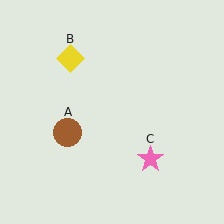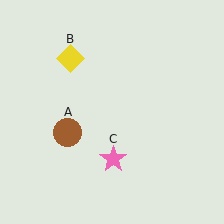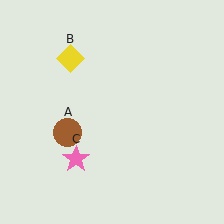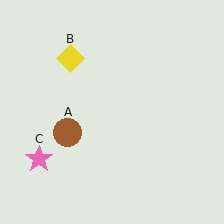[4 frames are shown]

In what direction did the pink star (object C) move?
The pink star (object C) moved left.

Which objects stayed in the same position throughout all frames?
Brown circle (object A) and yellow diamond (object B) remained stationary.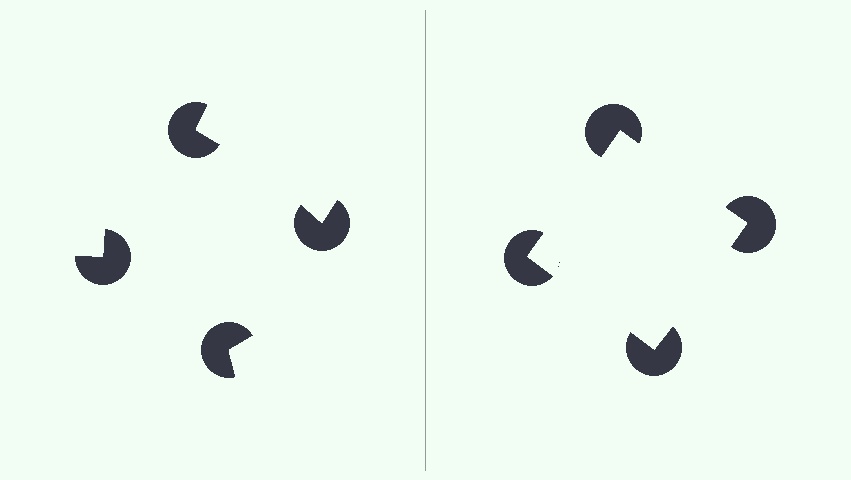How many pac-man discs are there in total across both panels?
8 — 4 on each side.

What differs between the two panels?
The pac-man discs are positioned identically on both sides; only the wedge orientations differ. On the right they align to a square; on the left they are misaligned.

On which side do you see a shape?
An illusory square appears on the right side. On the left side the wedge cuts are rotated, so no coherent shape forms.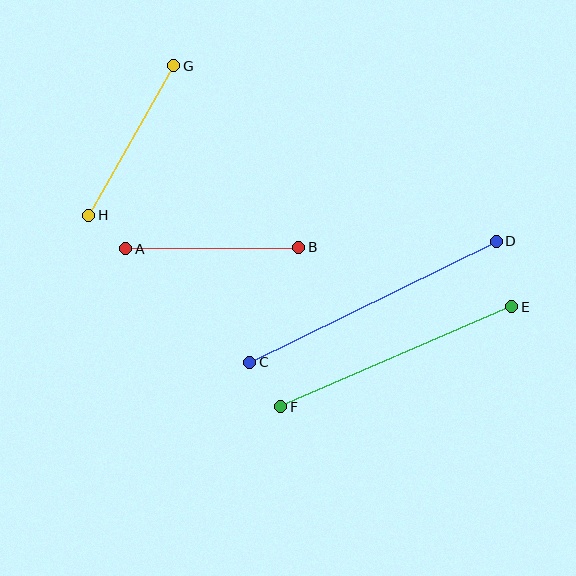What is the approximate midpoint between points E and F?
The midpoint is at approximately (396, 357) pixels.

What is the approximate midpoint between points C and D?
The midpoint is at approximately (373, 302) pixels.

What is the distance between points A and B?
The distance is approximately 173 pixels.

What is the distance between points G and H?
The distance is approximately 172 pixels.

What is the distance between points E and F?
The distance is approximately 252 pixels.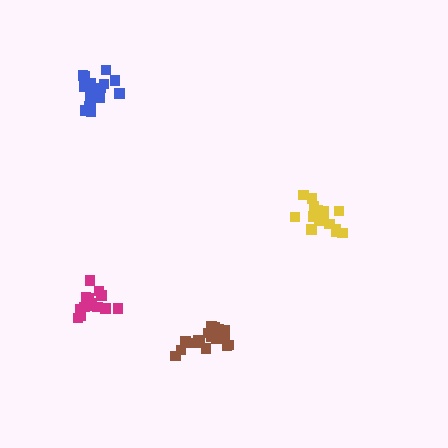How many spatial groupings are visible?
There are 4 spatial groupings.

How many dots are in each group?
Group 1: 19 dots, Group 2: 20 dots, Group 3: 17 dots, Group 4: 16 dots (72 total).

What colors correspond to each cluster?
The clusters are colored: yellow, brown, blue, magenta.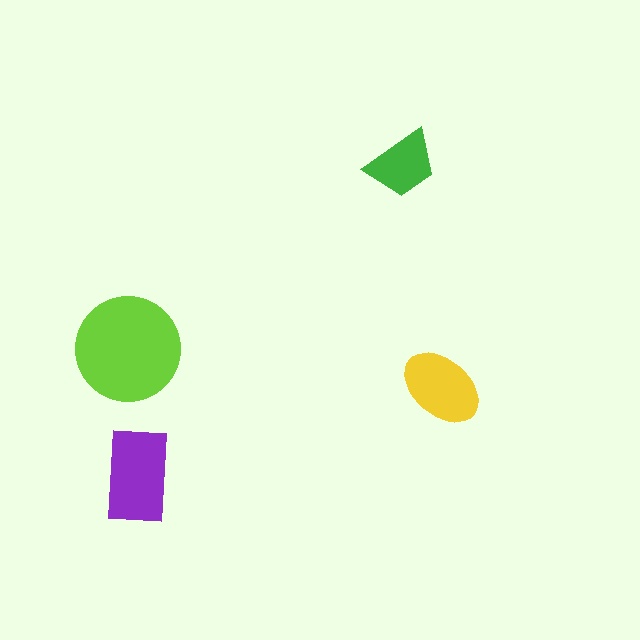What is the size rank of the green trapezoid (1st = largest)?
4th.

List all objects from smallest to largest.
The green trapezoid, the yellow ellipse, the purple rectangle, the lime circle.